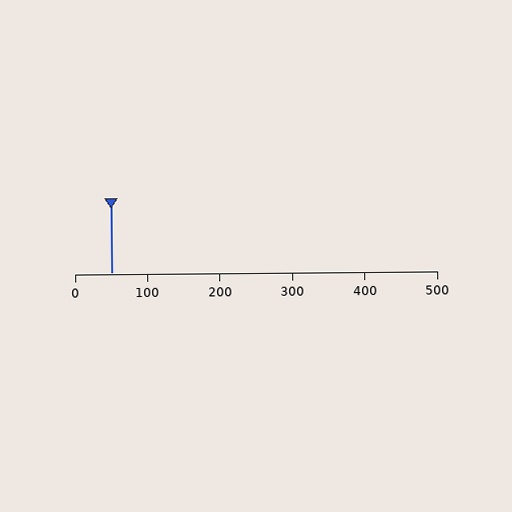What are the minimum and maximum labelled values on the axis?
The axis runs from 0 to 500.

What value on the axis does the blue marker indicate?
The marker indicates approximately 50.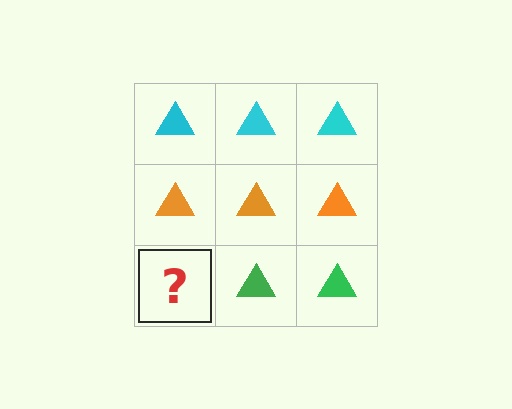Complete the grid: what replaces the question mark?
The question mark should be replaced with a green triangle.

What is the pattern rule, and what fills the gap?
The rule is that each row has a consistent color. The gap should be filled with a green triangle.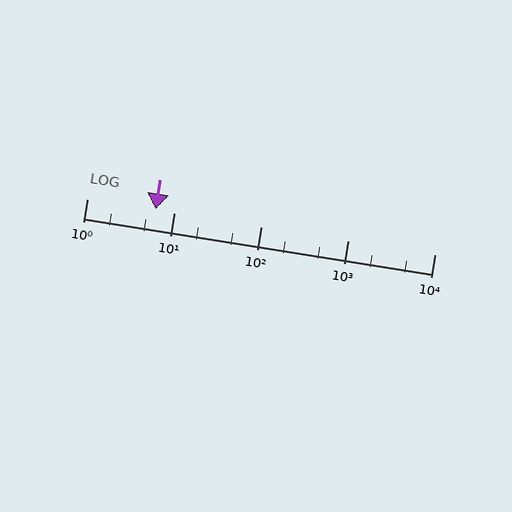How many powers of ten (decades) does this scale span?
The scale spans 4 decades, from 1 to 10000.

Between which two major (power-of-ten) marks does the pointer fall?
The pointer is between 1 and 10.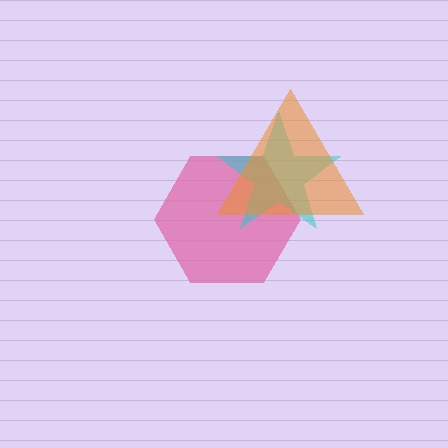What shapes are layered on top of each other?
The layered shapes are: a pink hexagon, a cyan star, an orange triangle.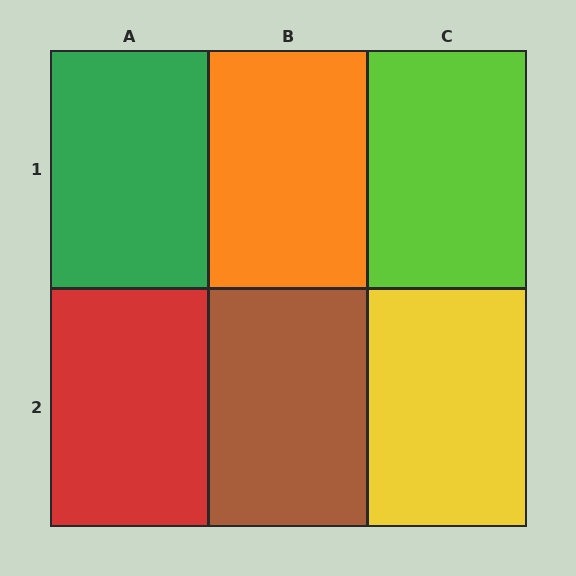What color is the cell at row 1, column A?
Green.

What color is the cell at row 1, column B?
Orange.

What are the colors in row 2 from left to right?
Red, brown, yellow.